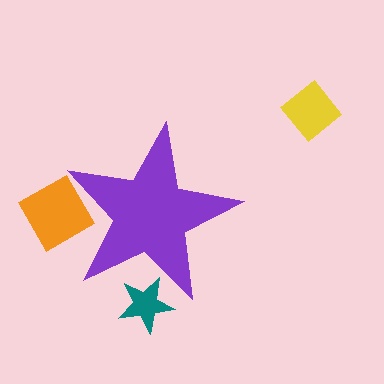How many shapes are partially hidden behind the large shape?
2 shapes are partially hidden.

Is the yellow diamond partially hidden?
No, the yellow diamond is fully visible.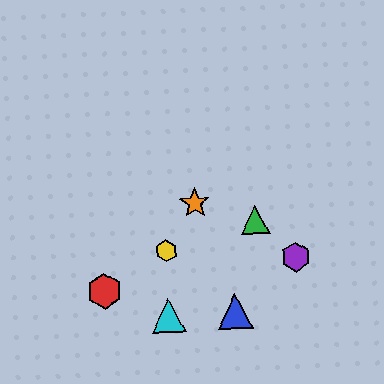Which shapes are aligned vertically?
The yellow hexagon, the cyan triangle are aligned vertically.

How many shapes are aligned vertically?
2 shapes (the yellow hexagon, the cyan triangle) are aligned vertically.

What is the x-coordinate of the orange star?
The orange star is at x≈195.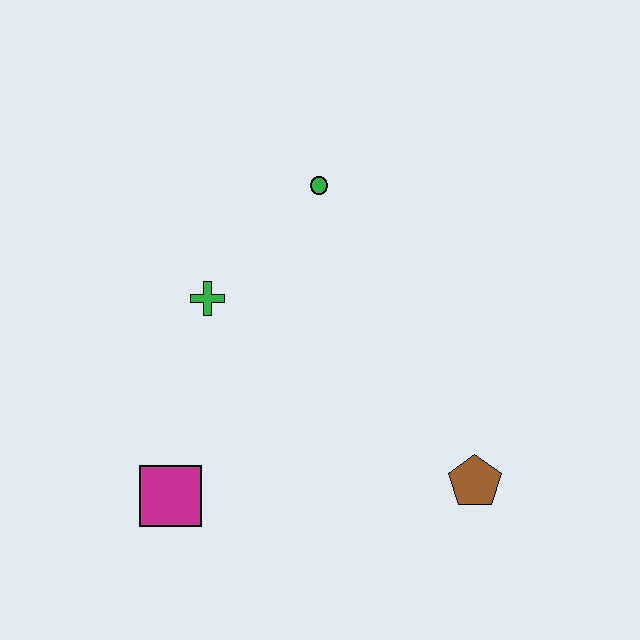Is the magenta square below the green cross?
Yes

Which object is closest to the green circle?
The green cross is closest to the green circle.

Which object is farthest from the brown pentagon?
The green circle is farthest from the brown pentagon.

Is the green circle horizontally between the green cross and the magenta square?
No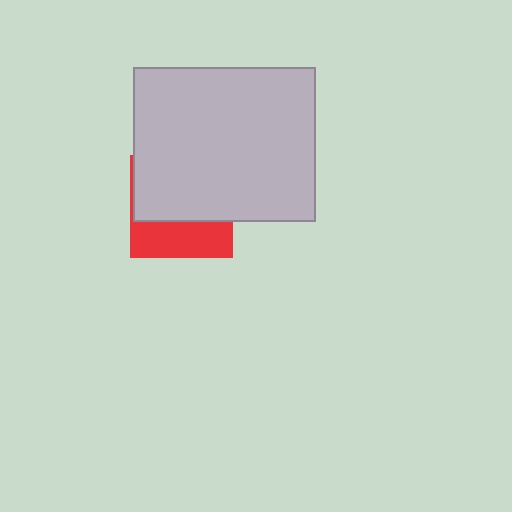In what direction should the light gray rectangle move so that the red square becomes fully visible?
The light gray rectangle should move up. That is the shortest direction to clear the overlap and leave the red square fully visible.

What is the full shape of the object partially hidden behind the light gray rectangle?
The partially hidden object is a red square.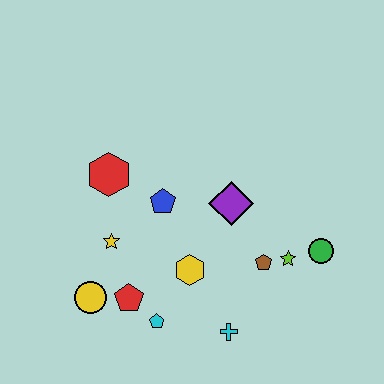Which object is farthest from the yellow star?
The green circle is farthest from the yellow star.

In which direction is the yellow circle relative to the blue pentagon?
The yellow circle is below the blue pentagon.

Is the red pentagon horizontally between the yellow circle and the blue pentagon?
Yes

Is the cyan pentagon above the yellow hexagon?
No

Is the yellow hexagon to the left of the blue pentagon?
No